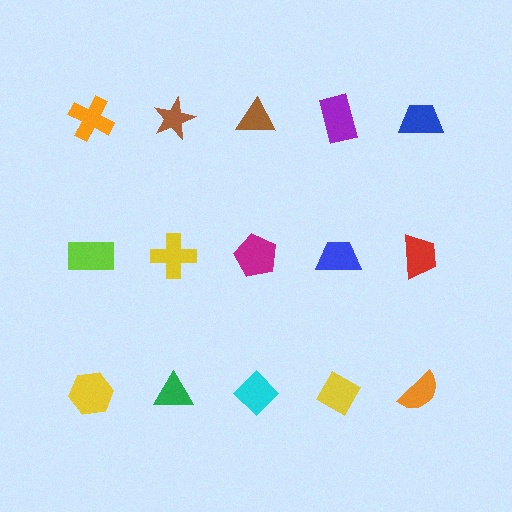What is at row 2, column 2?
A yellow cross.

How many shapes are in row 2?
5 shapes.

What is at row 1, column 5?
A blue trapezoid.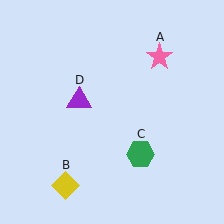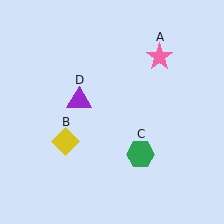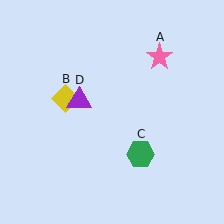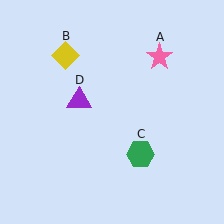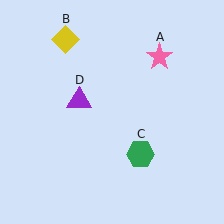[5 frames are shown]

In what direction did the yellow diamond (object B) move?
The yellow diamond (object B) moved up.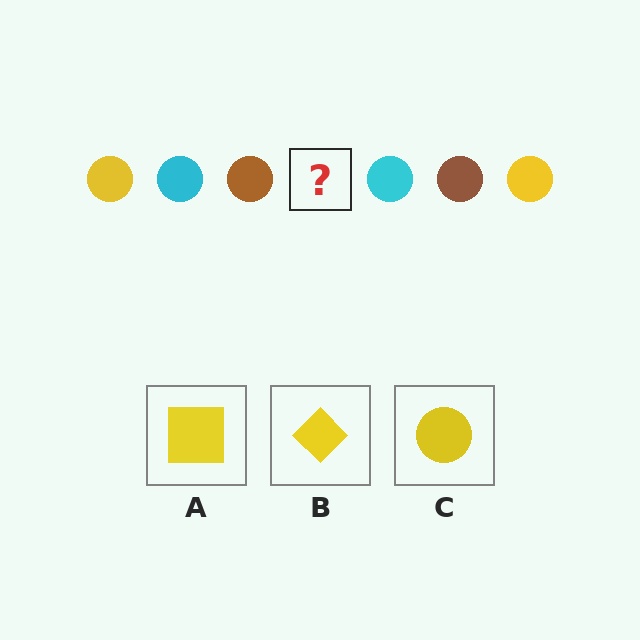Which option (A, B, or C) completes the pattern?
C.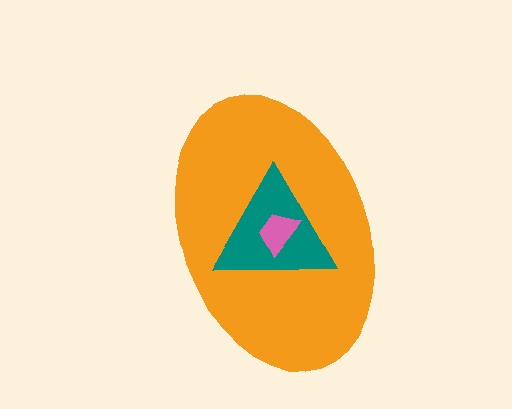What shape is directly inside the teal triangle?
The pink trapezoid.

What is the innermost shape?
The pink trapezoid.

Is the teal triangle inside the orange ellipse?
Yes.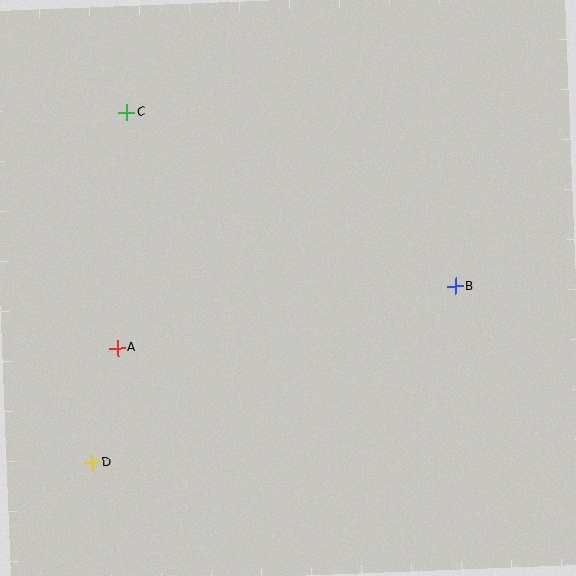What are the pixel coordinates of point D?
Point D is at (92, 462).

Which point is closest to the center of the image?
Point B at (455, 286) is closest to the center.